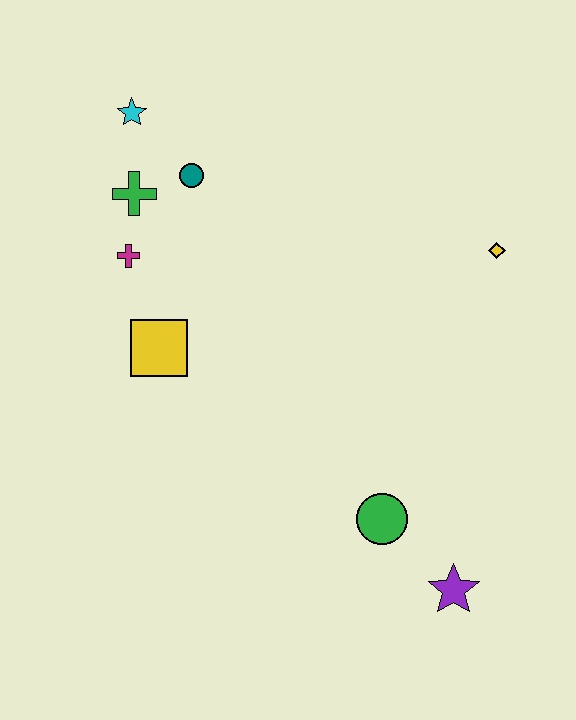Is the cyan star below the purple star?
No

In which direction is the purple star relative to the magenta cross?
The purple star is below the magenta cross.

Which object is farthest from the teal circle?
The purple star is farthest from the teal circle.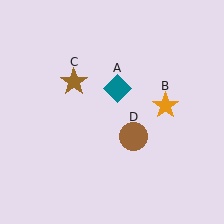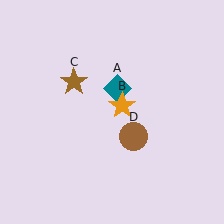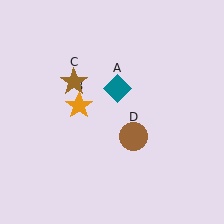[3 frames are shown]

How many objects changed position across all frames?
1 object changed position: orange star (object B).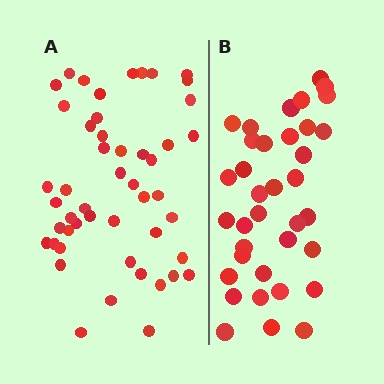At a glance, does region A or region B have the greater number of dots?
Region A (the left region) has more dots.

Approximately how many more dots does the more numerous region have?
Region A has approximately 15 more dots than region B.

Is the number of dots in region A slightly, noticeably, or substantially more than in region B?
Region A has noticeably more, but not dramatically so. The ratio is roughly 1.4 to 1.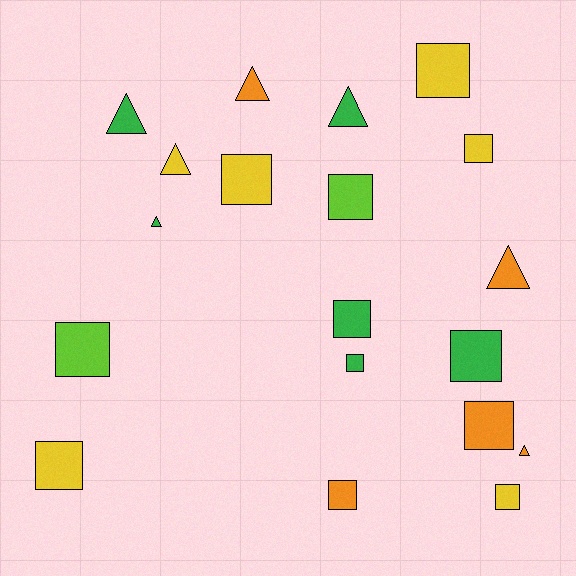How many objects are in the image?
There are 19 objects.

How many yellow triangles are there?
There is 1 yellow triangle.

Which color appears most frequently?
Yellow, with 6 objects.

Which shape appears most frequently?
Square, with 12 objects.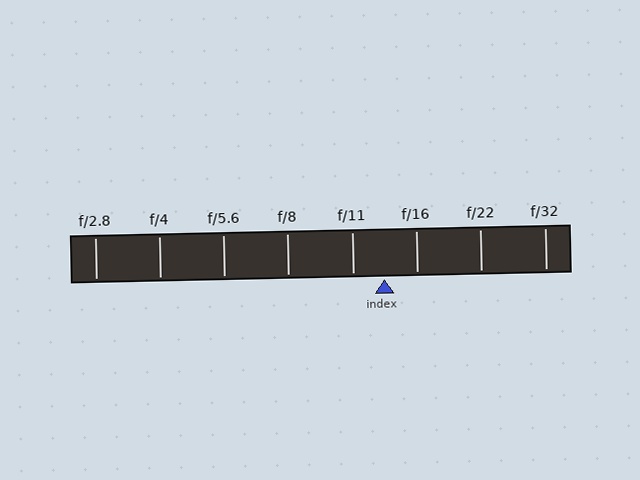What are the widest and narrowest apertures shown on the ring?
The widest aperture shown is f/2.8 and the narrowest is f/32.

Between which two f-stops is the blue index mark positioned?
The index mark is between f/11 and f/16.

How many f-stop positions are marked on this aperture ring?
There are 8 f-stop positions marked.